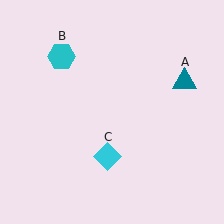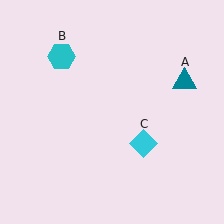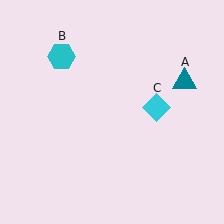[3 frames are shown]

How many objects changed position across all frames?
1 object changed position: cyan diamond (object C).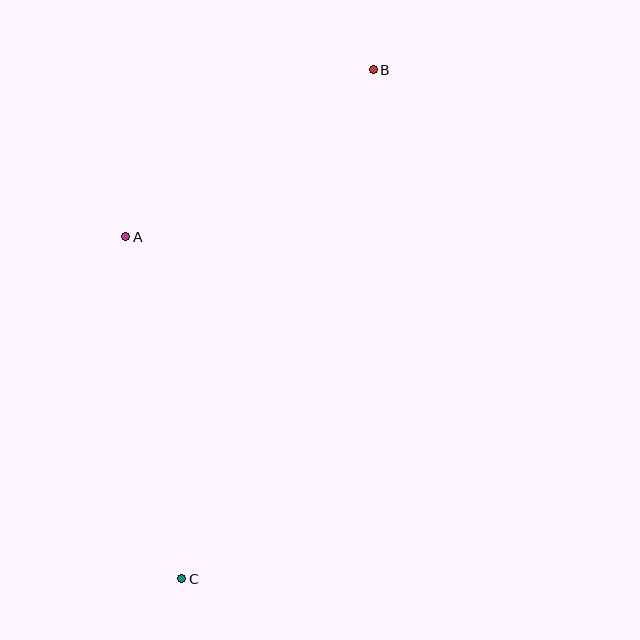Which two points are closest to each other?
Points A and B are closest to each other.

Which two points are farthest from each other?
Points B and C are farthest from each other.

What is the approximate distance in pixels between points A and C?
The distance between A and C is approximately 346 pixels.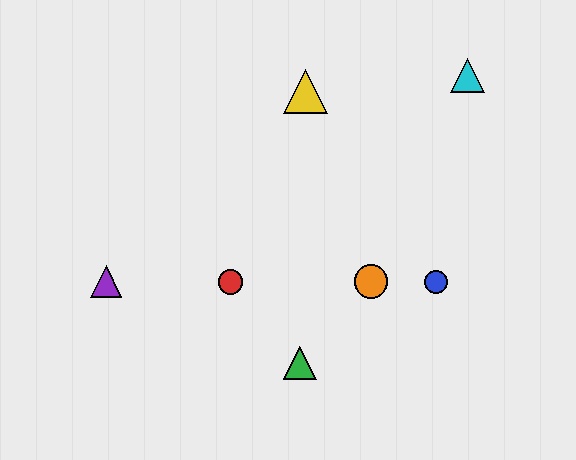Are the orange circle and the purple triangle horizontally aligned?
Yes, both are at y≈282.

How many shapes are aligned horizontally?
4 shapes (the red circle, the blue circle, the purple triangle, the orange circle) are aligned horizontally.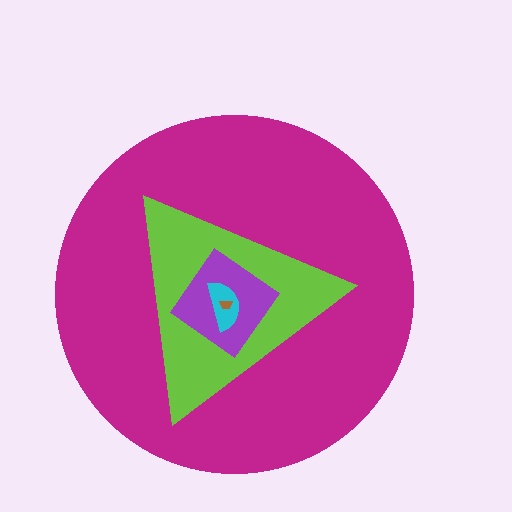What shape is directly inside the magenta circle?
The lime triangle.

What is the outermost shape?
The magenta circle.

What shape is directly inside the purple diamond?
The cyan semicircle.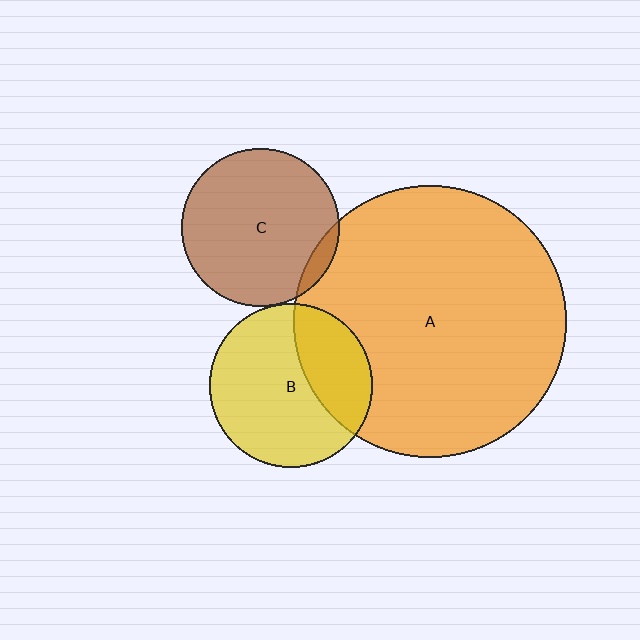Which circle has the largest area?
Circle A (orange).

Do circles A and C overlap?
Yes.